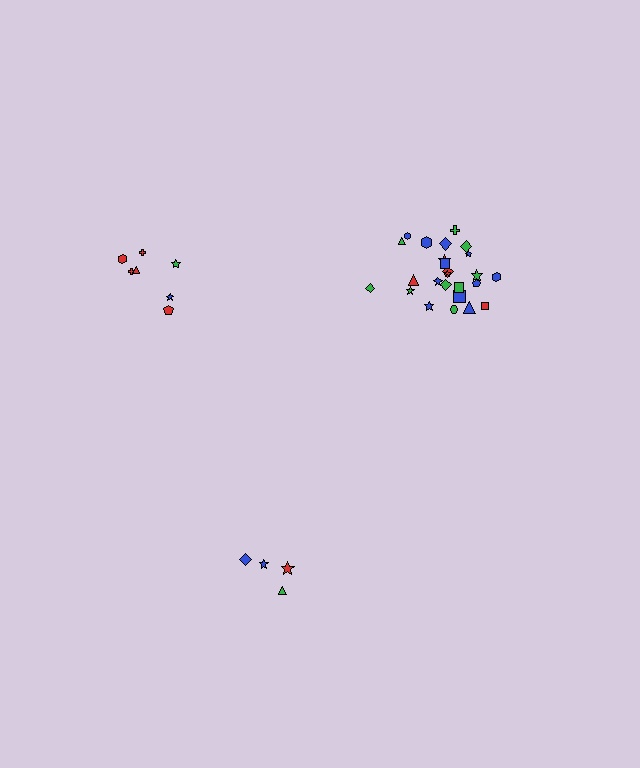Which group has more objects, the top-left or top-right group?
The top-right group.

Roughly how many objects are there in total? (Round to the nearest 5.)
Roughly 35 objects in total.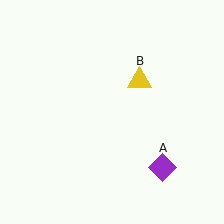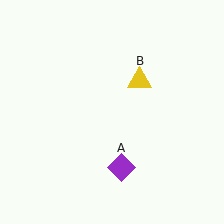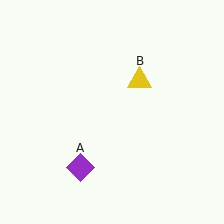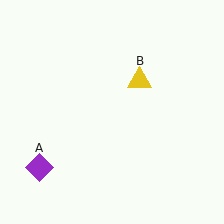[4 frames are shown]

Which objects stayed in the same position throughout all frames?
Yellow triangle (object B) remained stationary.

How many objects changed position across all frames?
1 object changed position: purple diamond (object A).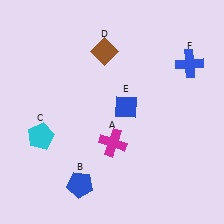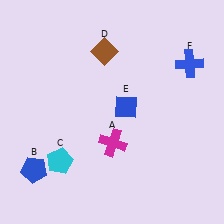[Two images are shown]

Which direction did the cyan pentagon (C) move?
The cyan pentagon (C) moved down.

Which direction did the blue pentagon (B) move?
The blue pentagon (B) moved left.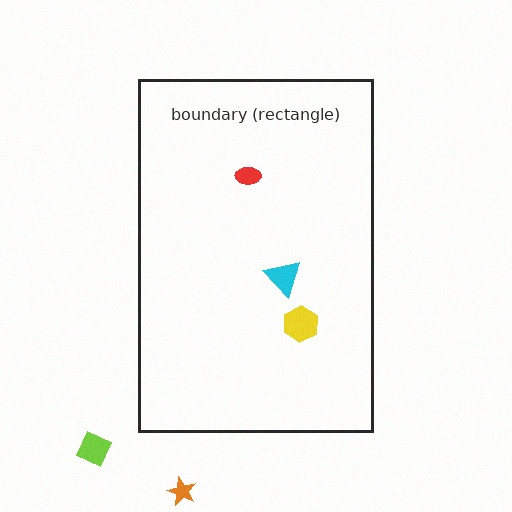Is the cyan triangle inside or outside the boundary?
Inside.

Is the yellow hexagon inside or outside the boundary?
Inside.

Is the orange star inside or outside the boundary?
Outside.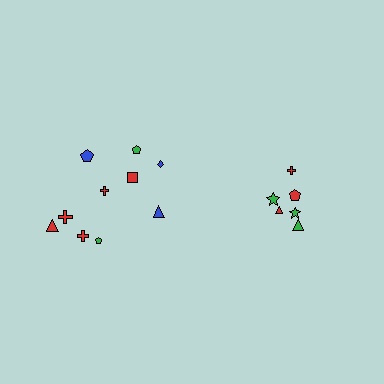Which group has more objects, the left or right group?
The left group.